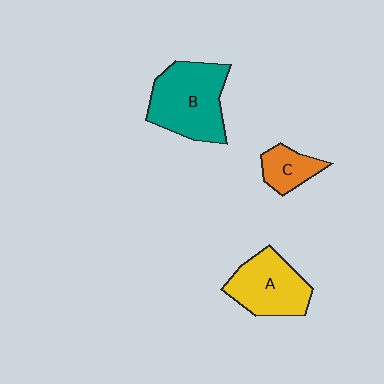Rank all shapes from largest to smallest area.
From largest to smallest: B (teal), A (yellow), C (orange).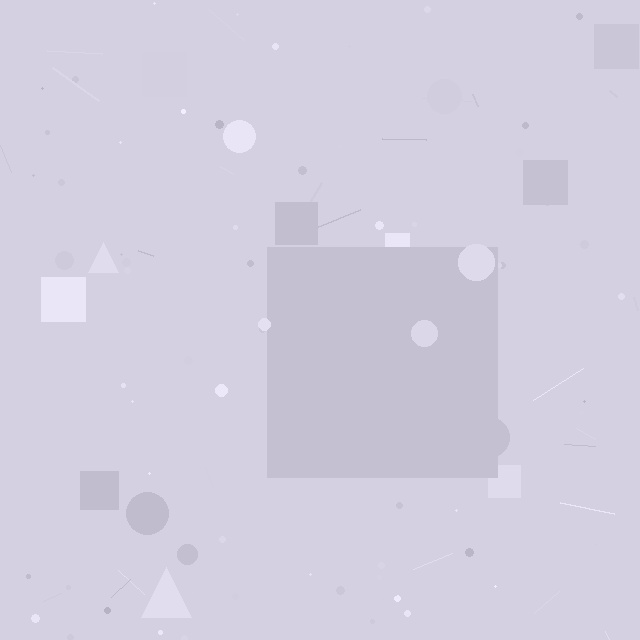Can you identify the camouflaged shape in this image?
The camouflaged shape is a square.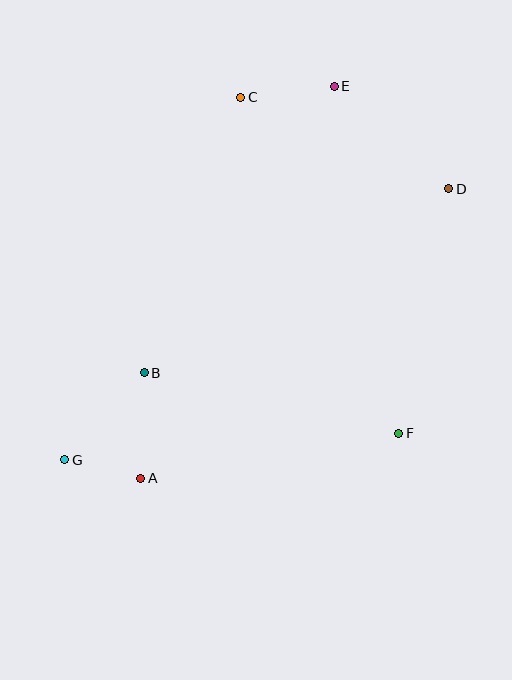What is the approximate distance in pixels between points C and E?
The distance between C and E is approximately 94 pixels.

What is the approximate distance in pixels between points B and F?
The distance between B and F is approximately 261 pixels.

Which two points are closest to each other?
Points A and G are closest to each other.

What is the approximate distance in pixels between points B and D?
The distance between B and D is approximately 356 pixels.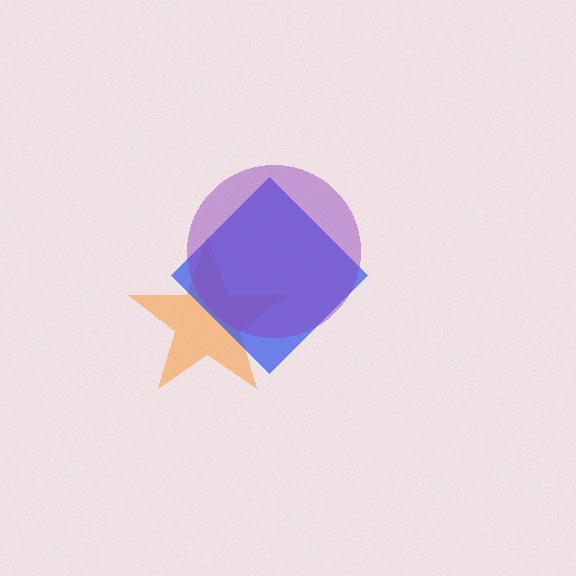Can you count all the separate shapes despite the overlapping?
Yes, there are 3 separate shapes.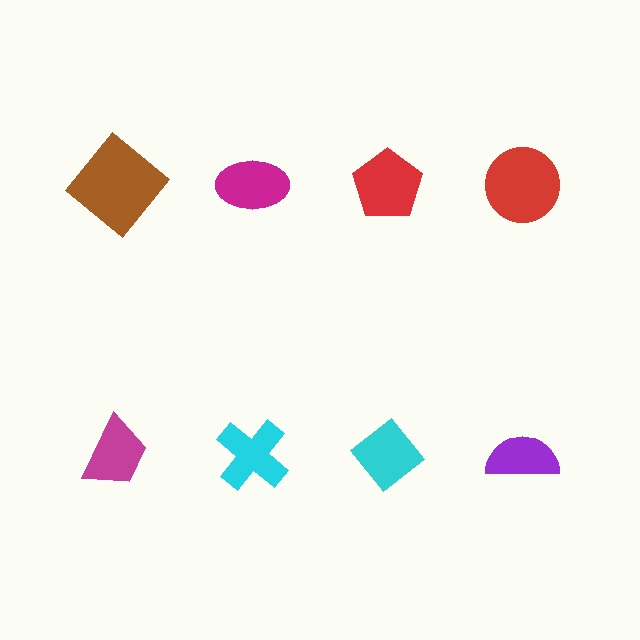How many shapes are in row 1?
4 shapes.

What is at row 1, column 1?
A brown diamond.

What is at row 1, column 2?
A magenta ellipse.